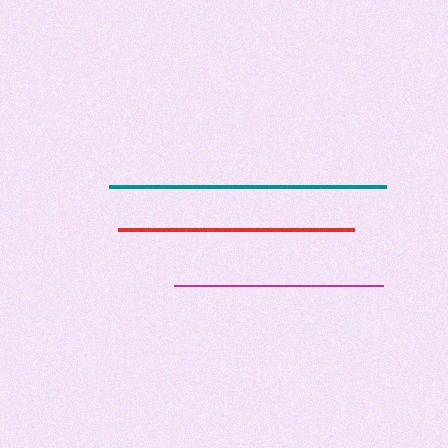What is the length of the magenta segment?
The magenta segment is approximately 209 pixels long.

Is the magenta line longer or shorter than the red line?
The red line is longer than the magenta line.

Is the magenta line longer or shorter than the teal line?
The teal line is longer than the magenta line.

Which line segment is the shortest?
The magenta line is the shortest at approximately 209 pixels.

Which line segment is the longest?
The teal line is the longest at approximately 276 pixels.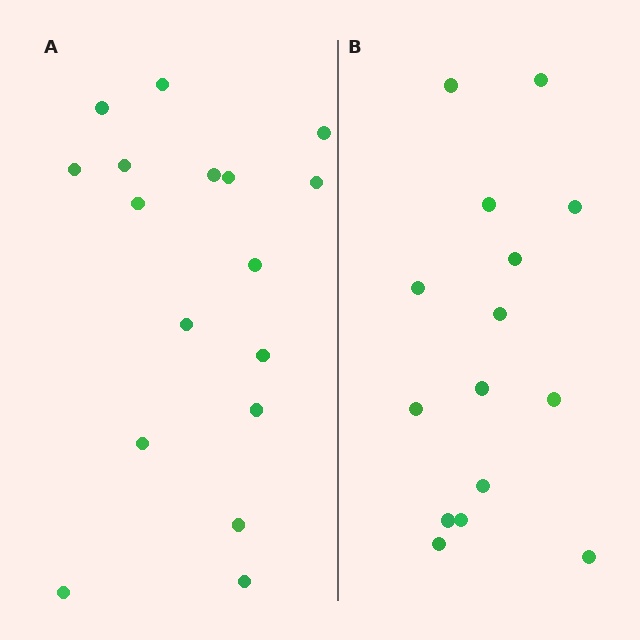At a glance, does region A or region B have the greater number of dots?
Region A (the left region) has more dots.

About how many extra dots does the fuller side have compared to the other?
Region A has just a few more — roughly 2 or 3 more dots than region B.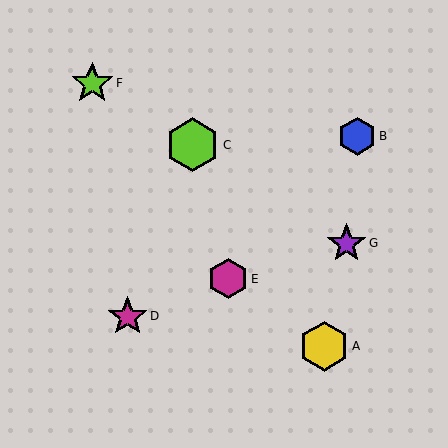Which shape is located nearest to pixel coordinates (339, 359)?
The yellow hexagon (labeled A) at (324, 346) is nearest to that location.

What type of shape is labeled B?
Shape B is a blue hexagon.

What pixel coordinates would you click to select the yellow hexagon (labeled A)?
Click at (324, 346) to select the yellow hexagon A.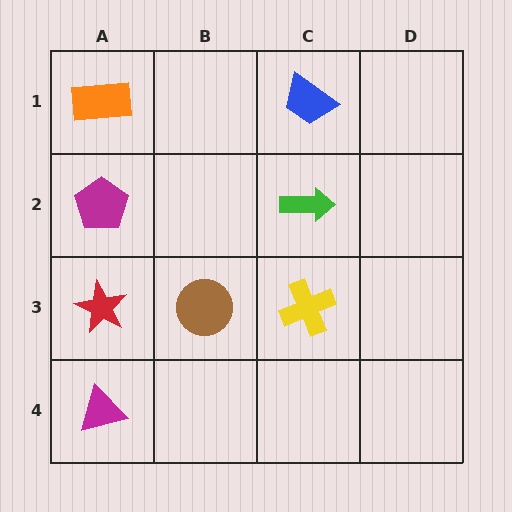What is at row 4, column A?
A magenta triangle.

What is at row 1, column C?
A blue trapezoid.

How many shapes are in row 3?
3 shapes.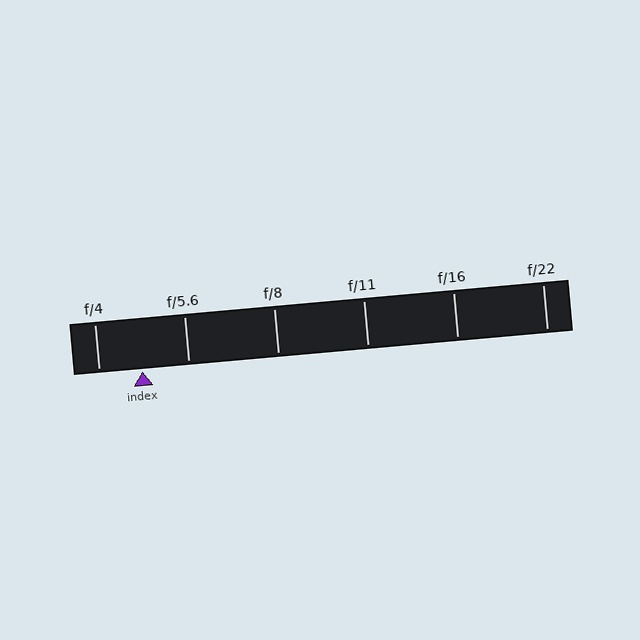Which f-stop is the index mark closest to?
The index mark is closest to f/4.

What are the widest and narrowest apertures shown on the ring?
The widest aperture shown is f/4 and the narrowest is f/22.